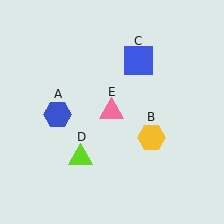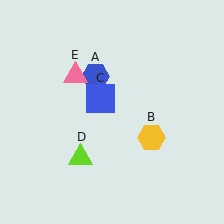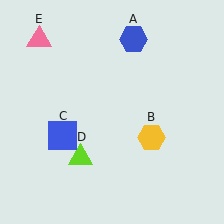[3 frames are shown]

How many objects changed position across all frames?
3 objects changed position: blue hexagon (object A), blue square (object C), pink triangle (object E).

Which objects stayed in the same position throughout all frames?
Yellow hexagon (object B) and lime triangle (object D) remained stationary.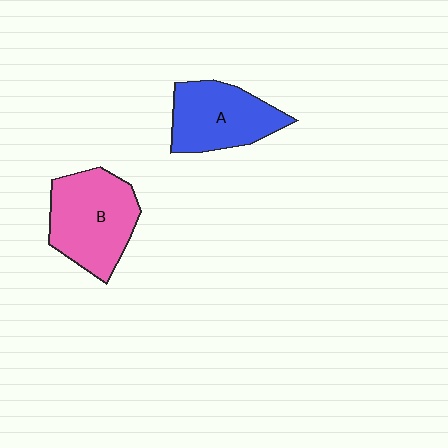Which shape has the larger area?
Shape B (pink).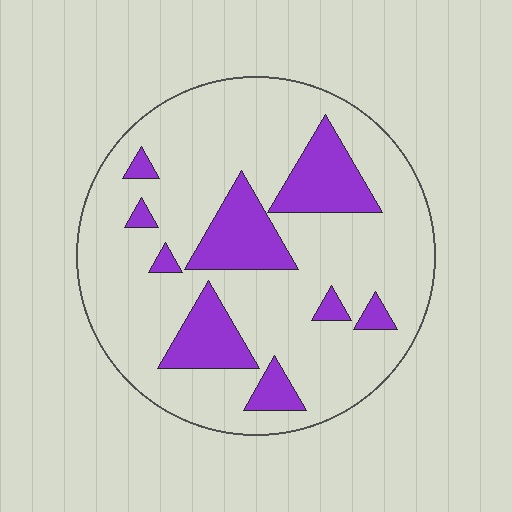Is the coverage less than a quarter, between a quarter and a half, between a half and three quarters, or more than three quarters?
Less than a quarter.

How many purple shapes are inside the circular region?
9.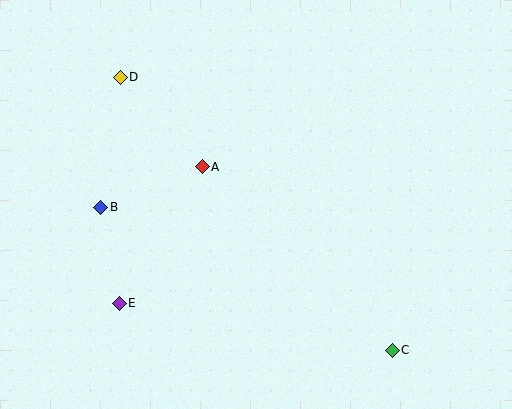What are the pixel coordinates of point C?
Point C is at (392, 350).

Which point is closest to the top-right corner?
Point A is closest to the top-right corner.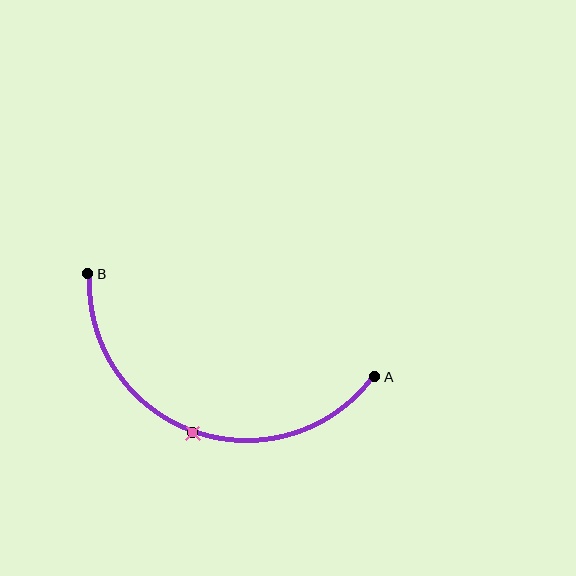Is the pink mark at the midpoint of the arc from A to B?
Yes. The pink mark lies on the arc at equal arc-length from both A and B — it is the arc midpoint.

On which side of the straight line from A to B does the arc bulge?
The arc bulges below the straight line connecting A and B.